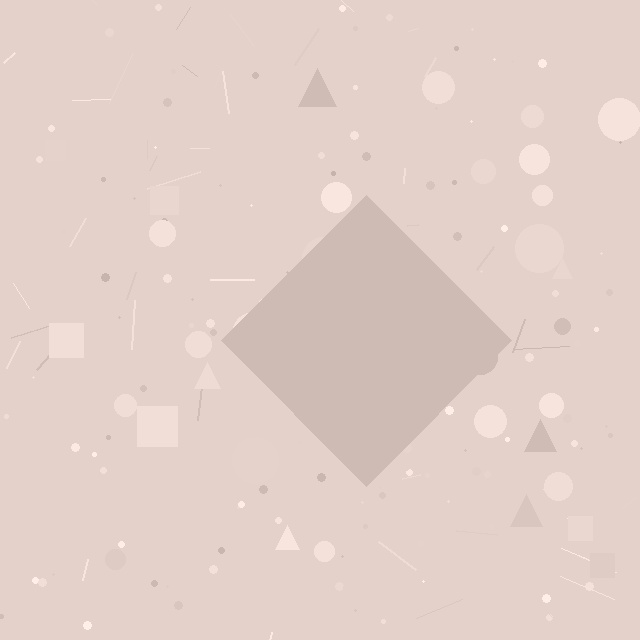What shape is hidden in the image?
A diamond is hidden in the image.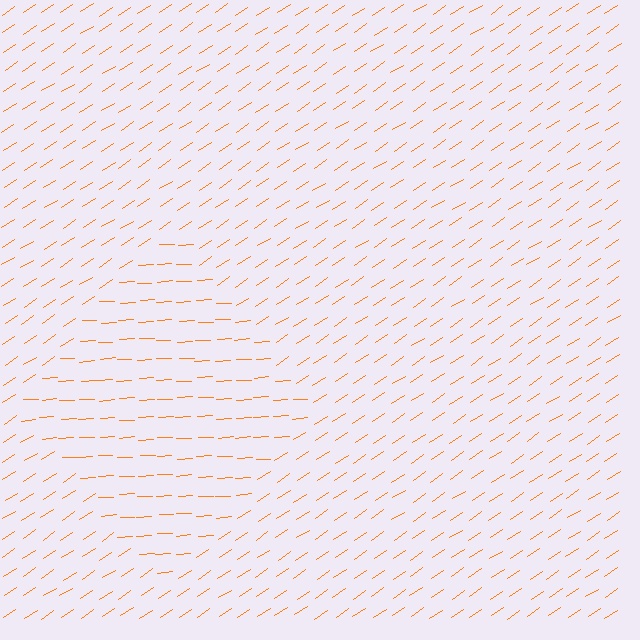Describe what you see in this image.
The image is filled with small orange line segments. A diamond region in the image has lines oriented differently from the surrounding lines, creating a visible texture boundary.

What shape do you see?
I see a diamond.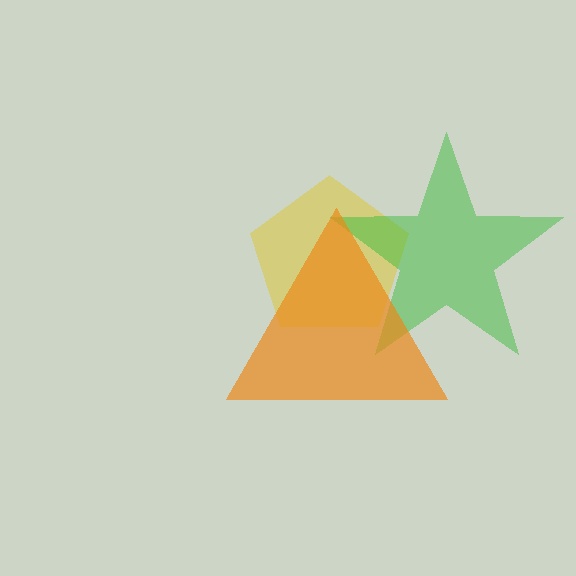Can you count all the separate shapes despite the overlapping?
Yes, there are 3 separate shapes.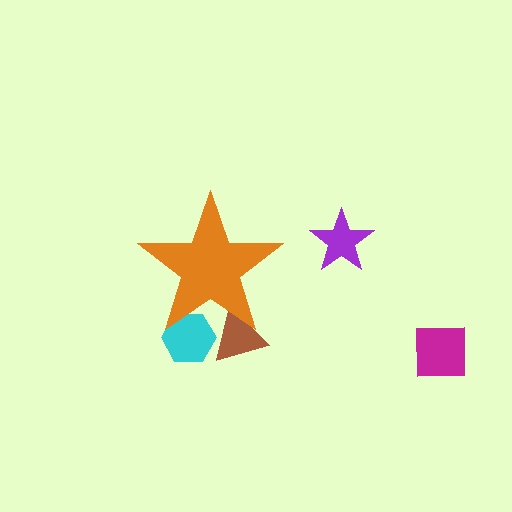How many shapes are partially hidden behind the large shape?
2 shapes are partially hidden.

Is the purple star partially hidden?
No, the purple star is fully visible.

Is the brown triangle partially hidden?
Yes, the brown triangle is partially hidden behind the orange star.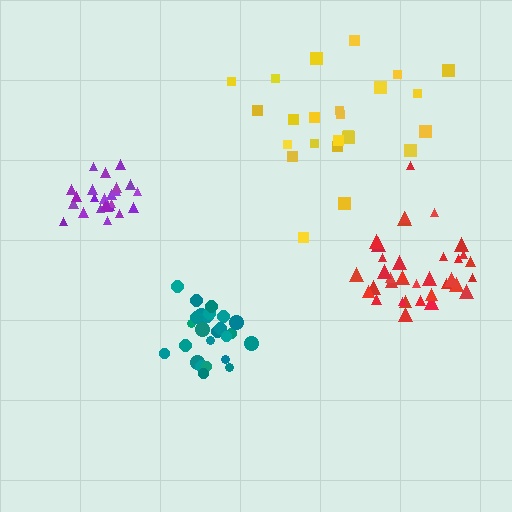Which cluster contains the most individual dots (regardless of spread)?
Red (35).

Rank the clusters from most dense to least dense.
teal, purple, red, yellow.